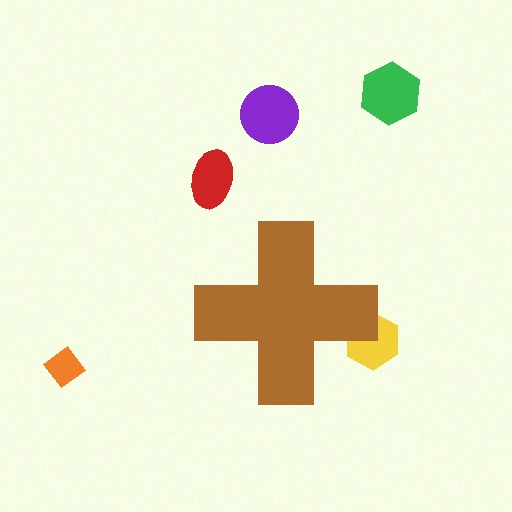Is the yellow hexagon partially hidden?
Yes, the yellow hexagon is partially hidden behind the brown cross.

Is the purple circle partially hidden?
No, the purple circle is fully visible.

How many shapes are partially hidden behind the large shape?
1 shape is partially hidden.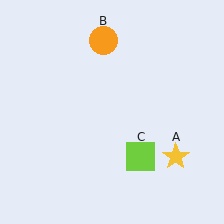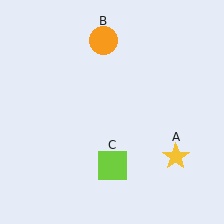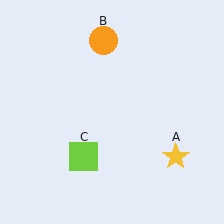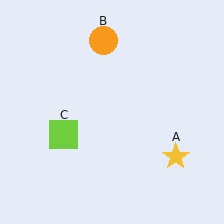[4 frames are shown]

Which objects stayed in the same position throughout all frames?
Yellow star (object A) and orange circle (object B) remained stationary.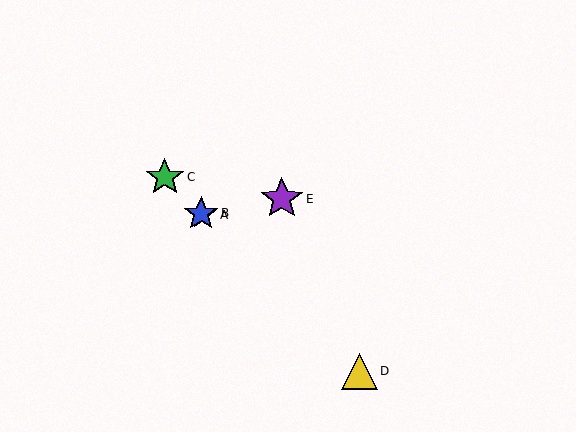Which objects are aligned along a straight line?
Objects A, B, C, D are aligned along a straight line.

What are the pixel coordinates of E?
Object E is at (282, 199).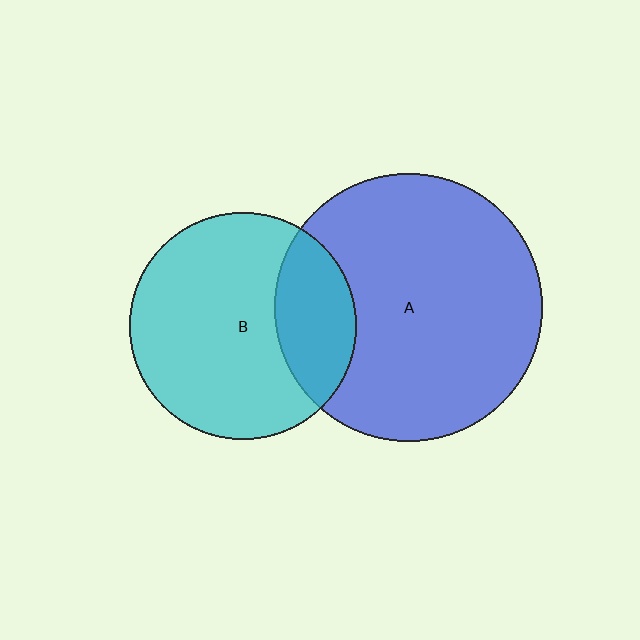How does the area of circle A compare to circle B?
Approximately 1.4 times.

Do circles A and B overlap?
Yes.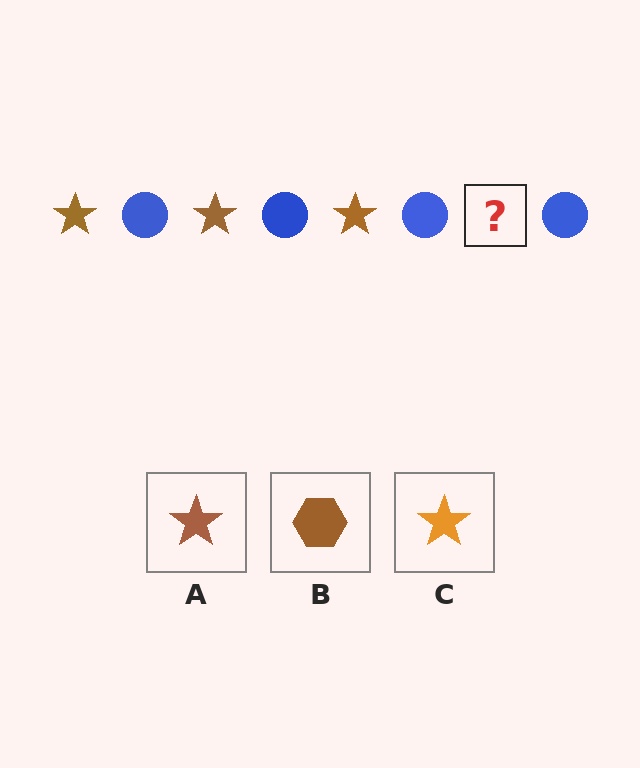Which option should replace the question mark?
Option A.